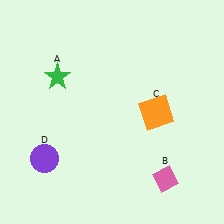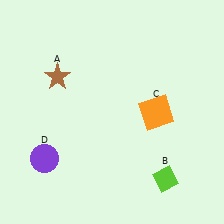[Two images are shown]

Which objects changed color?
A changed from green to brown. B changed from pink to lime.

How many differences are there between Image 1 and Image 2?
There are 2 differences between the two images.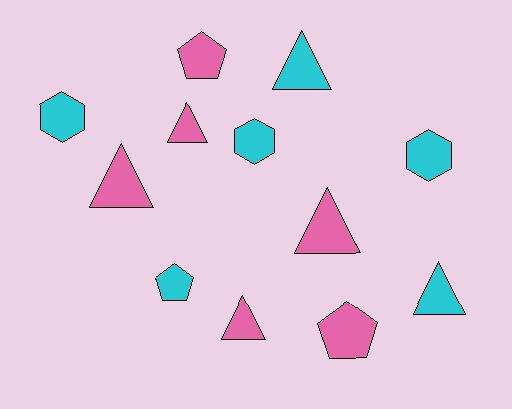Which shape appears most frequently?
Triangle, with 6 objects.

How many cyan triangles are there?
There are 2 cyan triangles.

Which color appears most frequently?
Pink, with 6 objects.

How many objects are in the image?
There are 12 objects.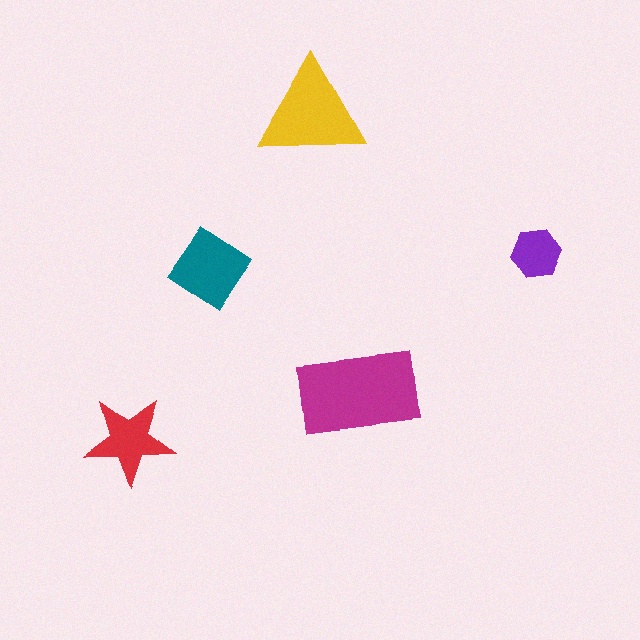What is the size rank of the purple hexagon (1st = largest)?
5th.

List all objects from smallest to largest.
The purple hexagon, the red star, the teal diamond, the yellow triangle, the magenta rectangle.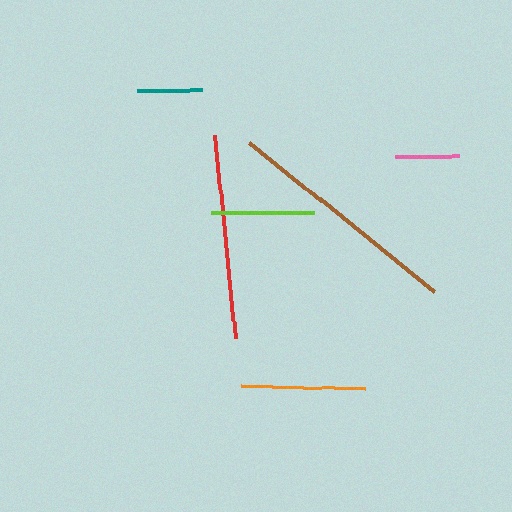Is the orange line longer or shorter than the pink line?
The orange line is longer than the pink line.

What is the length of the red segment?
The red segment is approximately 205 pixels long.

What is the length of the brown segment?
The brown segment is approximately 237 pixels long.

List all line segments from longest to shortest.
From longest to shortest: brown, red, orange, lime, teal, pink.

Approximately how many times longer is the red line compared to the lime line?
The red line is approximately 2.0 times the length of the lime line.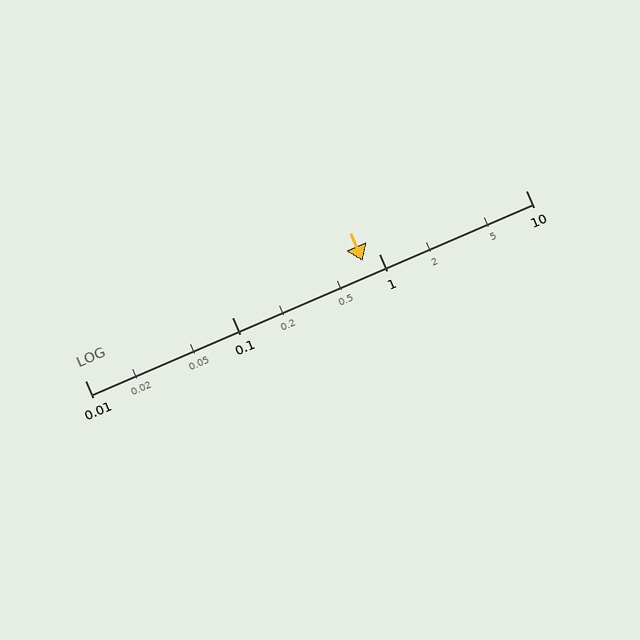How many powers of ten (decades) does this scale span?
The scale spans 3 decades, from 0.01 to 10.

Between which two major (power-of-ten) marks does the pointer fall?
The pointer is between 0.1 and 1.